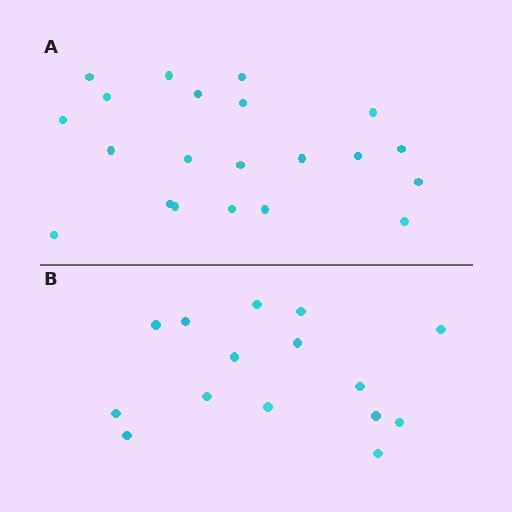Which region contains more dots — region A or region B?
Region A (the top region) has more dots.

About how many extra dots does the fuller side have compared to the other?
Region A has about 6 more dots than region B.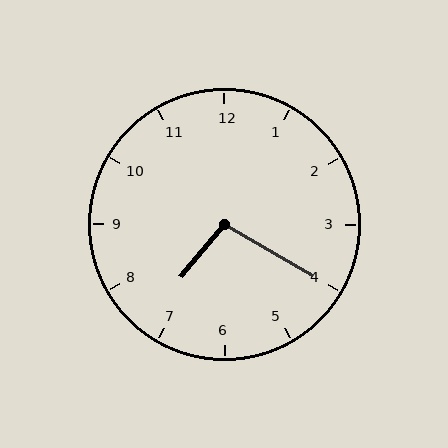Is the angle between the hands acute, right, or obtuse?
It is obtuse.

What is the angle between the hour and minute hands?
Approximately 100 degrees.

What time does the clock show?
7:20.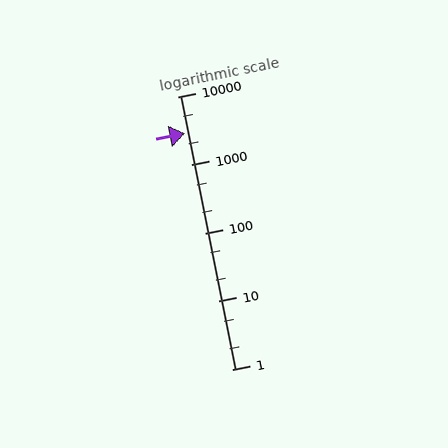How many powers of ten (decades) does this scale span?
The scale spans 4 decades, from 1 to 10000.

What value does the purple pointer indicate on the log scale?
The pointer indicates approximately 2900.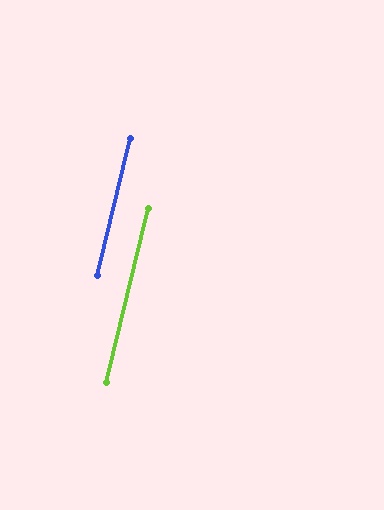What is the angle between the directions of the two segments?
Approximately 0 degrees.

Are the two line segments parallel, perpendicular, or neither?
Parallel — their directions differ by only 0.2°.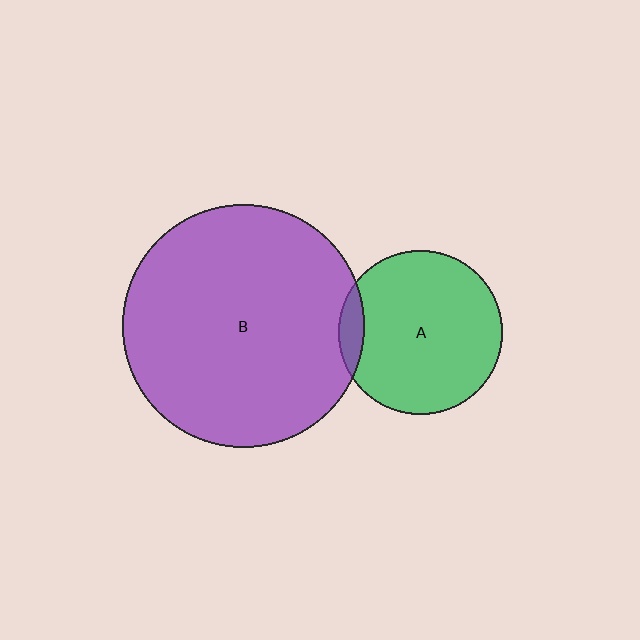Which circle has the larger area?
Circle B (purple).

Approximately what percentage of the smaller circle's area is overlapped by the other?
Approximately 10%.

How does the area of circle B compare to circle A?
Approximately 2.2 times.